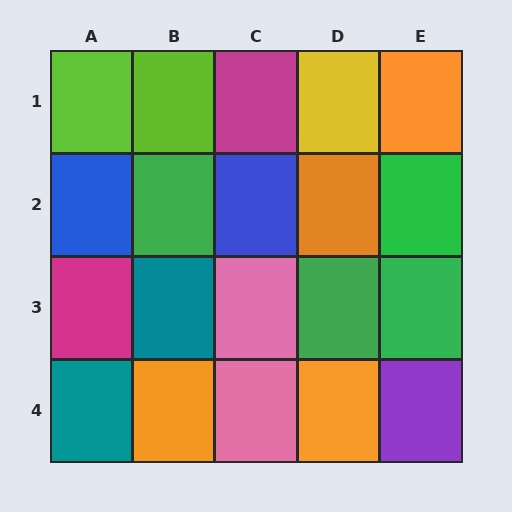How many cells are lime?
2 cells are lime.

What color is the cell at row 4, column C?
Pink.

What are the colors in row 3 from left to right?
Magenta, teal, pink, green, green.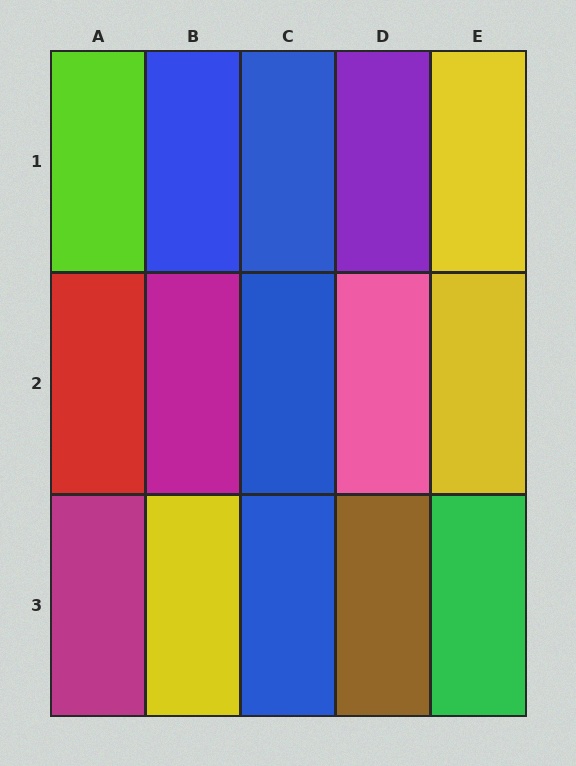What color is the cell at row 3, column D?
Brown.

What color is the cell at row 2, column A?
Red.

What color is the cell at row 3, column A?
Magenta.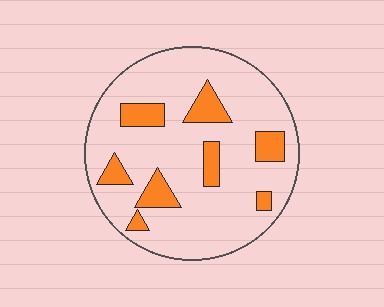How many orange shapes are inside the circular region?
8.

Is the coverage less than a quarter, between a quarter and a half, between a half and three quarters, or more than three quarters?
Less than a quarter.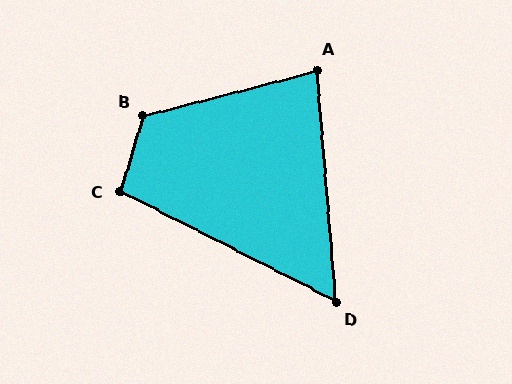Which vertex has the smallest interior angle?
D, at approximately 58 degrees.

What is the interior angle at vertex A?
Approximately 80 degrees (acute).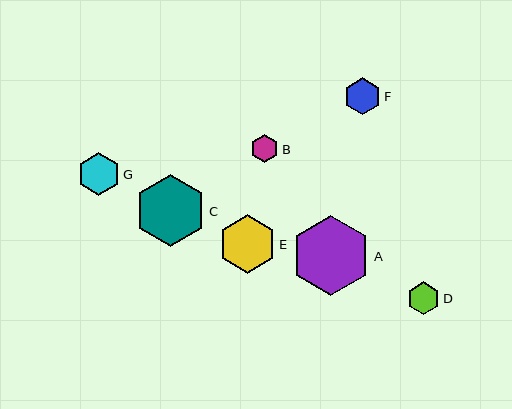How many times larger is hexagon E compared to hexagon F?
Hexagon E is approximately 1.6 times the size of hexagon F.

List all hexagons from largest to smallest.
From largest to smallest: A, C, E, G, F, D, B.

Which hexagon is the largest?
Hexagon A is the largest with a size of approximately 80 pixels.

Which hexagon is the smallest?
Hexagon B is the smallest with a size of approximately 28 pixels.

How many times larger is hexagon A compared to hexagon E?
Hexagon A is approximately 1.4 times the size of hexagon E.